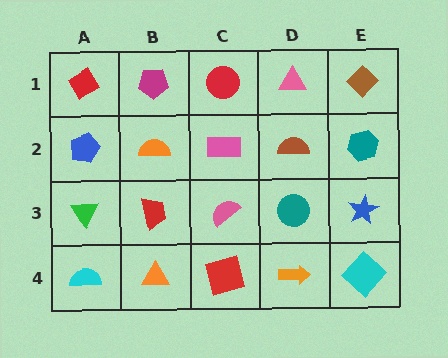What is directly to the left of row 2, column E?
A brown semicircle.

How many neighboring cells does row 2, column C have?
4.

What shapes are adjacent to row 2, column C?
A red circle (row 1, column C), a pink semicircle (row 3, column C), an orange semicircle (row 2, column B), a brown semicircle (row 2, column D).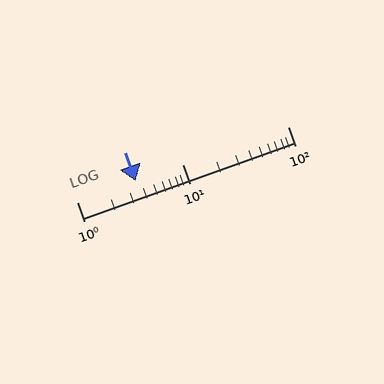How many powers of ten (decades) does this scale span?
The scale spans 2 decades, from 1 to 100.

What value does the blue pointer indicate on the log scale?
The pointer indicates approximately 3.6.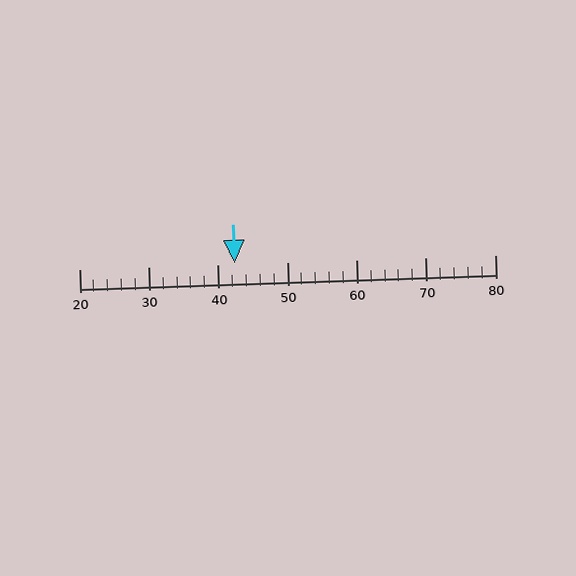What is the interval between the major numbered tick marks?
The major tick marks are spaced 10 units apart.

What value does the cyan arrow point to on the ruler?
The cyan arrow points to approximately 42.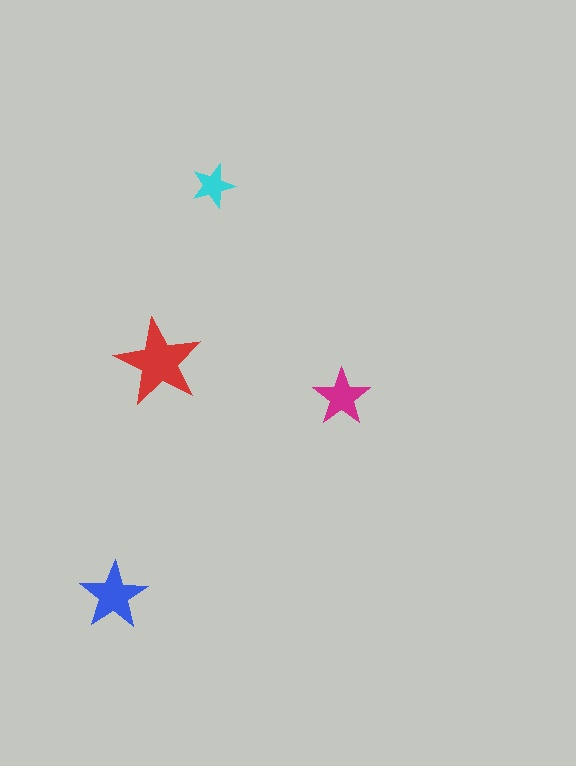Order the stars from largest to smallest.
the red one, the blue one, the magenta one, the cyan one.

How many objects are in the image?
There are 4 objects in the image.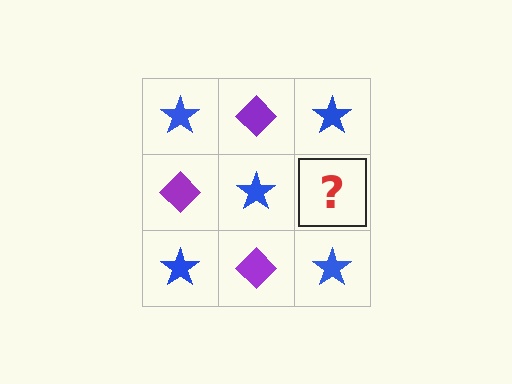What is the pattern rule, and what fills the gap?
The rule is that it alternates blue star and purple diamond in a checkerboard pattern. The gap should be filled with a purple diamond.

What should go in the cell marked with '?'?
The missing cell should contain a purple diamond.